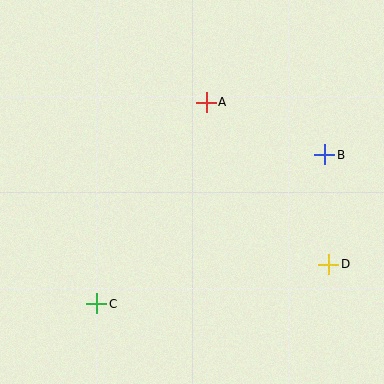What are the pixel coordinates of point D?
Point D is at (329, 264).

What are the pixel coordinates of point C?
Point C is at (97, 304).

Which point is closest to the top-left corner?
Point A is closest to the top-left corner.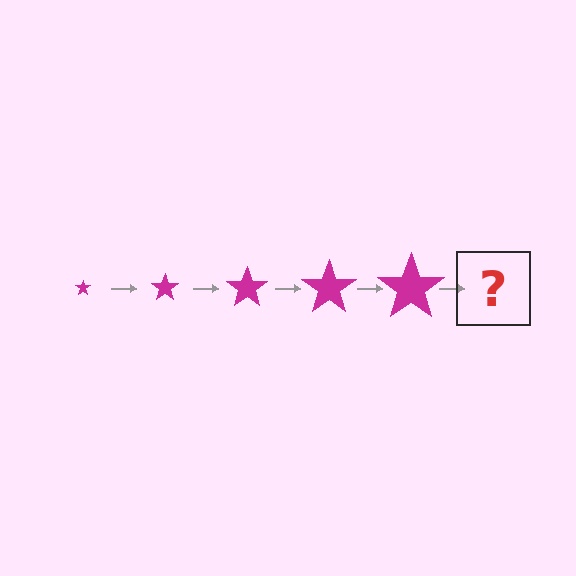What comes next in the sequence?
The next element should be a magenta star, larger than the previous one.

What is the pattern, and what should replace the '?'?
The pattern is that the star gets progressively larger each step. The '?' should be a magenta star, larger than the previous one.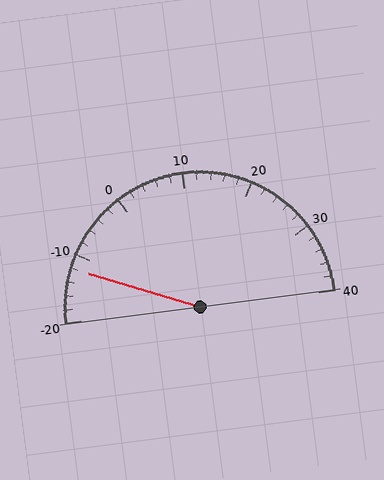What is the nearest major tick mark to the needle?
The nearest major tick mark is -10.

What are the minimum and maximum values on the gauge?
The gauge ranges from -20 to 40.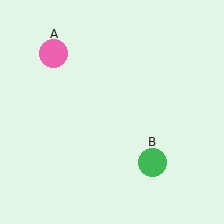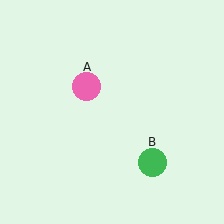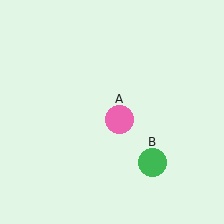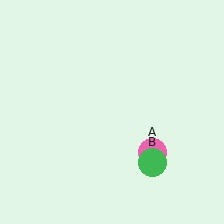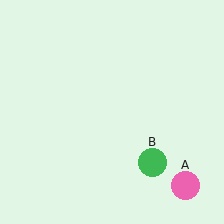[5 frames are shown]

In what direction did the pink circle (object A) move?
The pink circle (object A) moved down and to the right.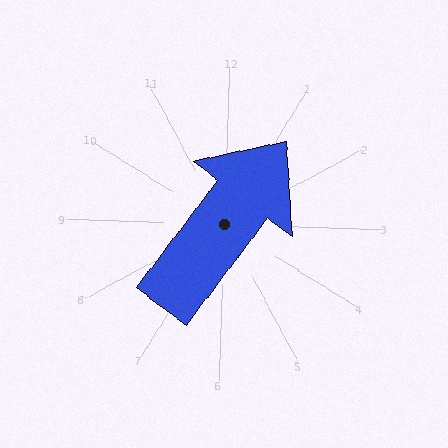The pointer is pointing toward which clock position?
Roughly 1 o'clock.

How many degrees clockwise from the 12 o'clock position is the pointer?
Approximately 35 degrees.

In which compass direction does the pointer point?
Northeast.